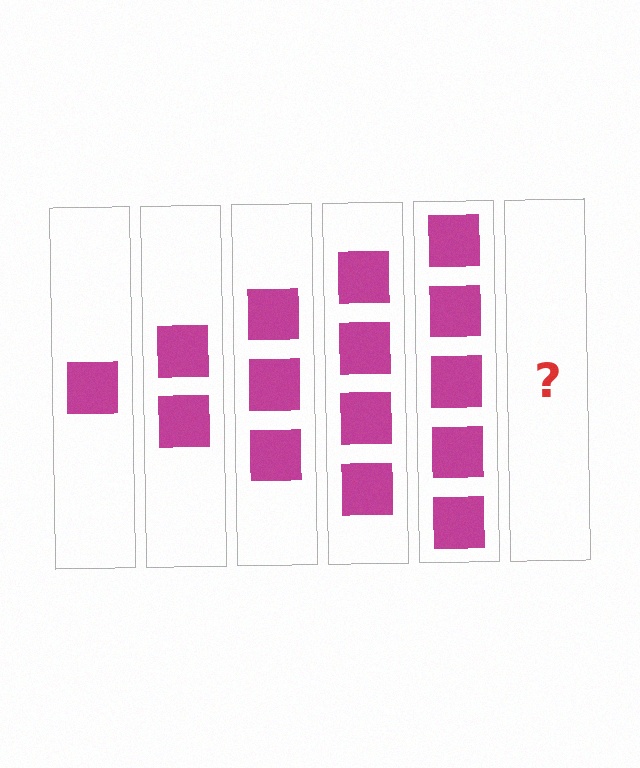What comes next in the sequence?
The next element should be 6 squares.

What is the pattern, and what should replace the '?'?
The pattern is that each step adds one more square. The '?' should be 6 squares.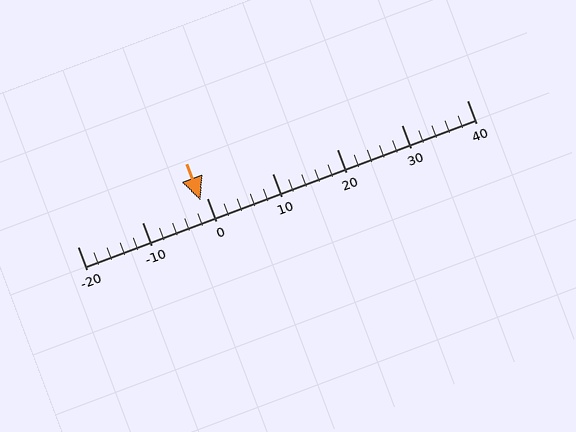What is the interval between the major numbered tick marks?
The major tick marks are spaced 10 units apart.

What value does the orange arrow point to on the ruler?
The orange arrow points to approximately -1.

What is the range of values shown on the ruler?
The ruler shows values from -20 to 40.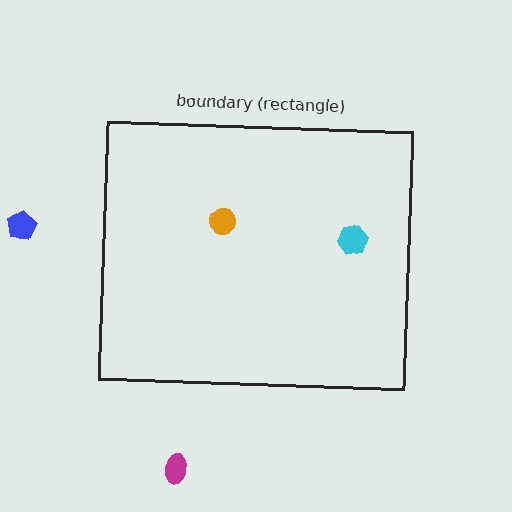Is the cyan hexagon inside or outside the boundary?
Inside.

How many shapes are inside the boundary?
2 inside, 2 outside.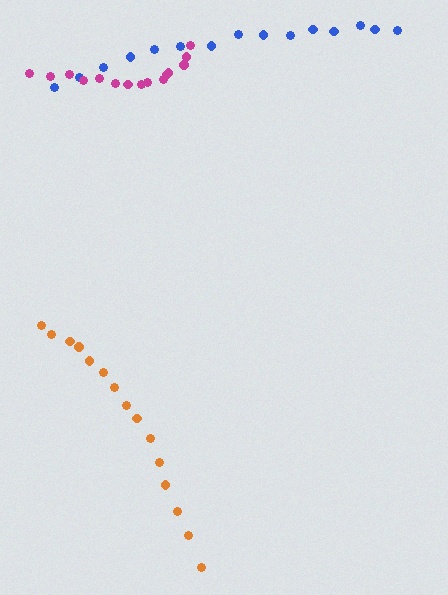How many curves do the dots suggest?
There are 3 distinct paths.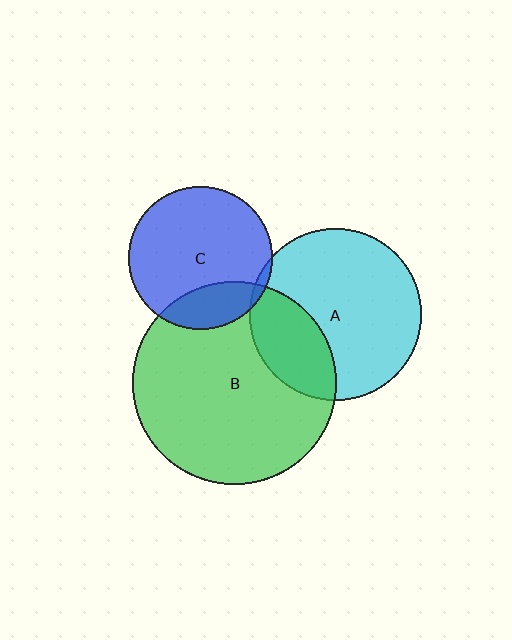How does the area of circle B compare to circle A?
Approximately 1.4 times.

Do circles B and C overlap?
Yes.